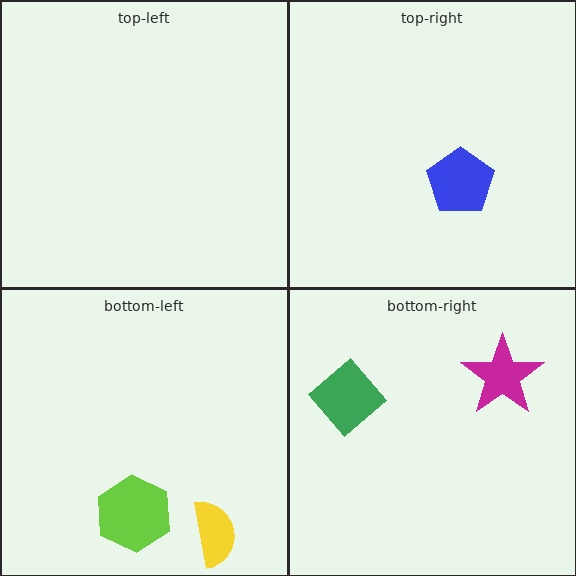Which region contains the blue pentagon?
The top-right region.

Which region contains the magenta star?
The bottom-right region.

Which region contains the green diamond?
The bottom-right region.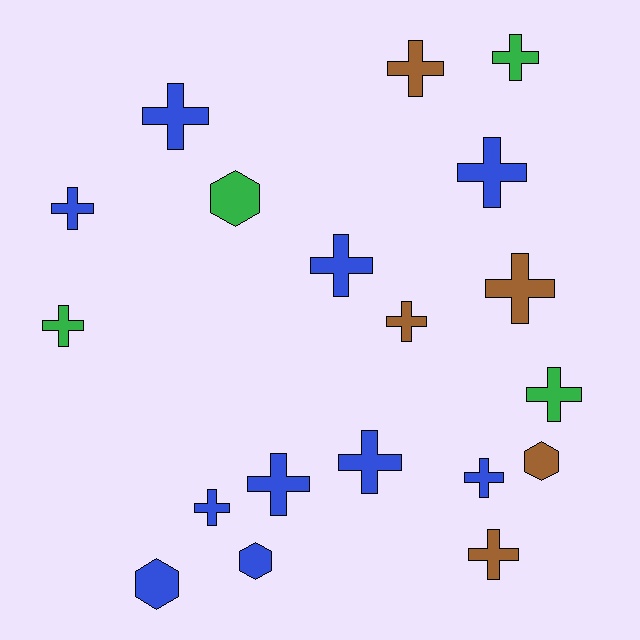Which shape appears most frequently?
Cross, with 15 objects.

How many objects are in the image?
There are 19 objects.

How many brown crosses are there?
There are 4 brown crosses.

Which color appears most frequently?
Blue, with 10 objects.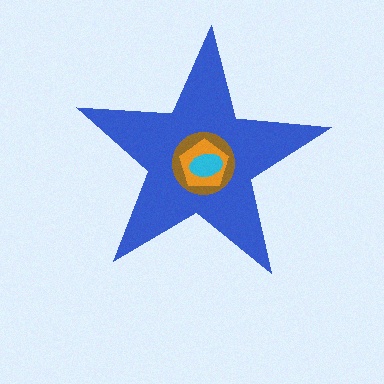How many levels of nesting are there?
4.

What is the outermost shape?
The blue star.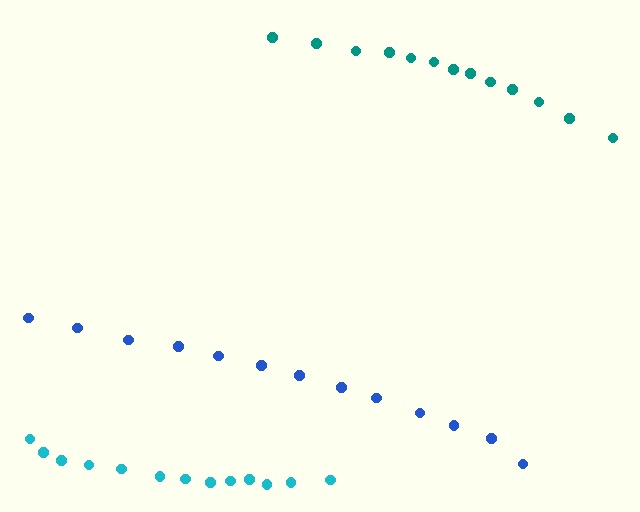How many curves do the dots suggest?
There are 3 distinct paths.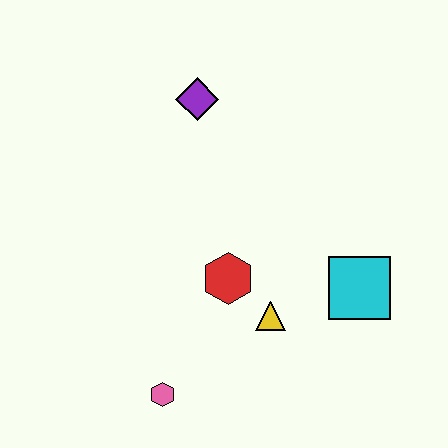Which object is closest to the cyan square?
The yellow triangle is closest to the cyan square.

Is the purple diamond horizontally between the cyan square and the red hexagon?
No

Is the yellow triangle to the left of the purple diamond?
No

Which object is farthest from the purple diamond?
The pink hexagon is farthest from the purple diamond.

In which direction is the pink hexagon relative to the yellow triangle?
The pink hexagon is to the left of the yellow triangle.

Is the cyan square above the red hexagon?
No